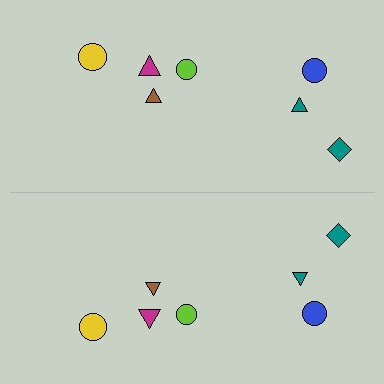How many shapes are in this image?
There are 14 shapes in this image.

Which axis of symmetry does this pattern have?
The pattern has a horizontal axis of symmetry running through the center of the image.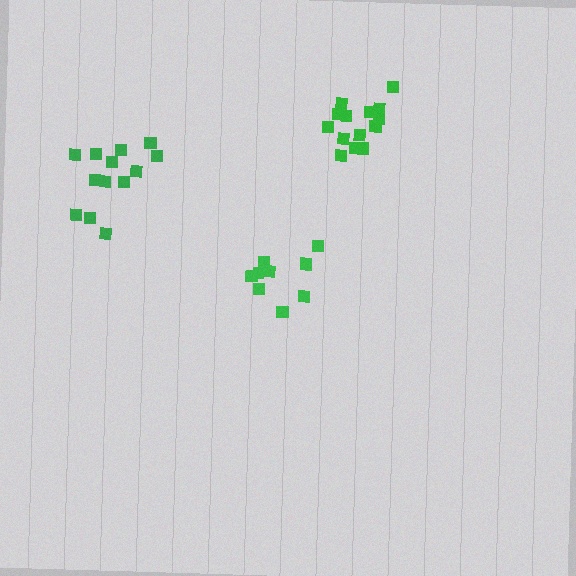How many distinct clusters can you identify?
There are 3 distinct clusters.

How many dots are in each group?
Group 1: 13 dots, Group 2: 9 dots, Group 3: 15 dots (37 total).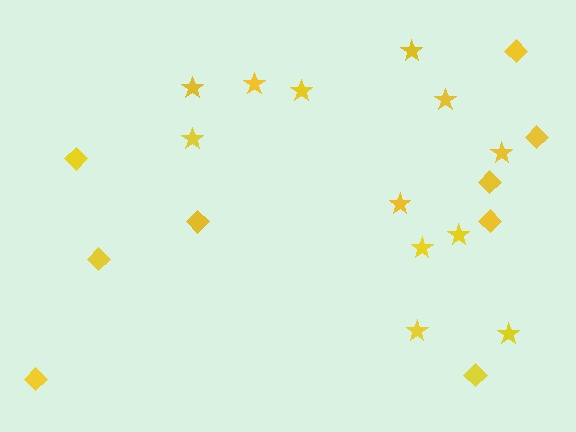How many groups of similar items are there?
There are 2 groups: one group of stars (12) and one group of diamonds (9).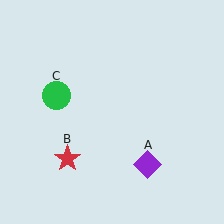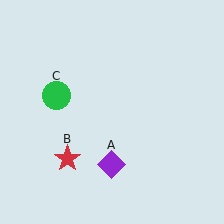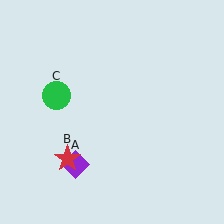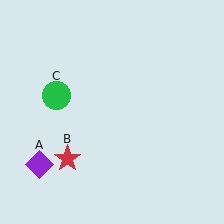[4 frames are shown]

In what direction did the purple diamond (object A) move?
The purple diamond (object A) moved left.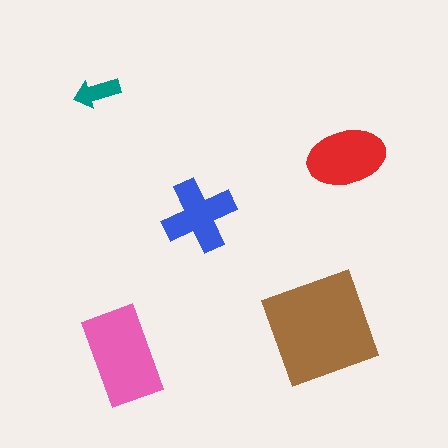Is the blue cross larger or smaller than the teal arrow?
Larger.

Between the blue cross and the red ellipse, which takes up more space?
The red ellipse.